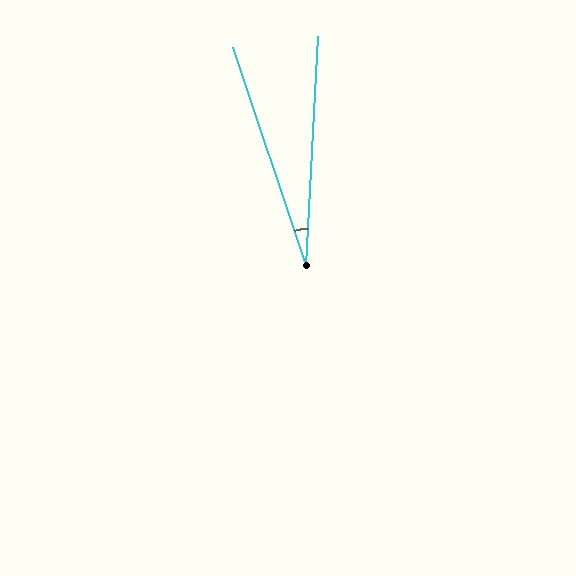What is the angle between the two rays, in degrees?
Approximately 21 degrees.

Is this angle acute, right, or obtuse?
It is acute.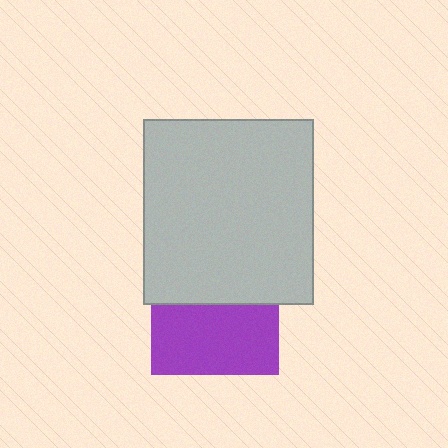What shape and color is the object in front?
The object in front is a light gray rectangle.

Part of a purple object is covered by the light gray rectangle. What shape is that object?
It is a square.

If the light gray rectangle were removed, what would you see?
You would see the complete purple square.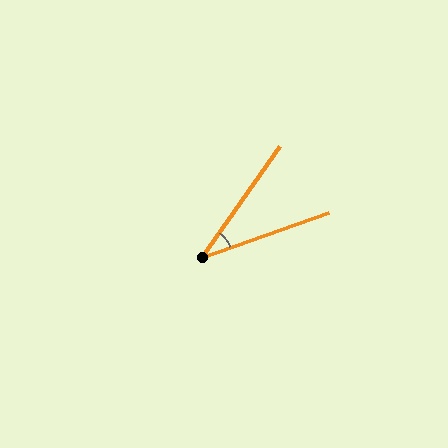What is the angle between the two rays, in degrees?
Approximately 36 degrees.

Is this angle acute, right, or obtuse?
It is acute.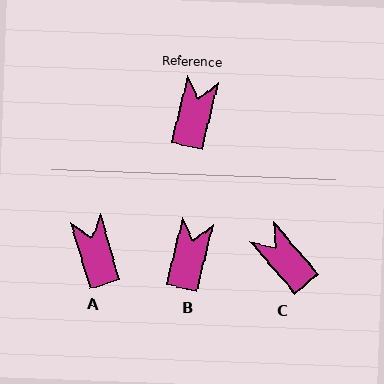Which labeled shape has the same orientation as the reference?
B.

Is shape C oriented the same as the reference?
No, it is off by about 54 degrees.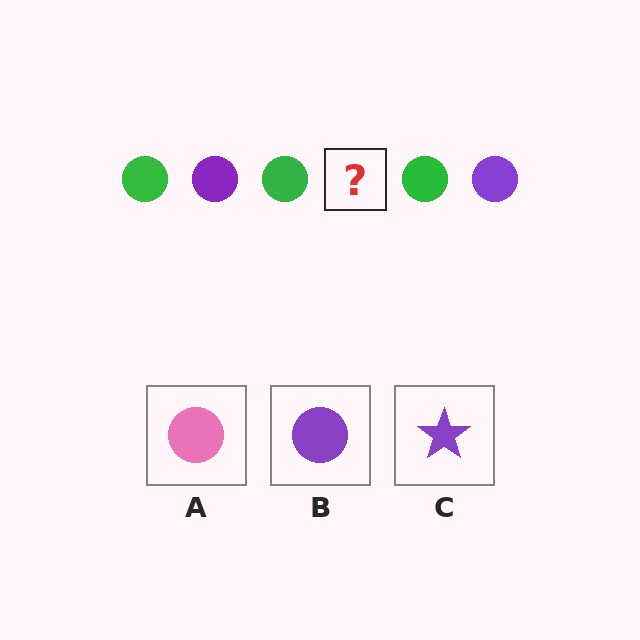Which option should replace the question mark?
Option B.